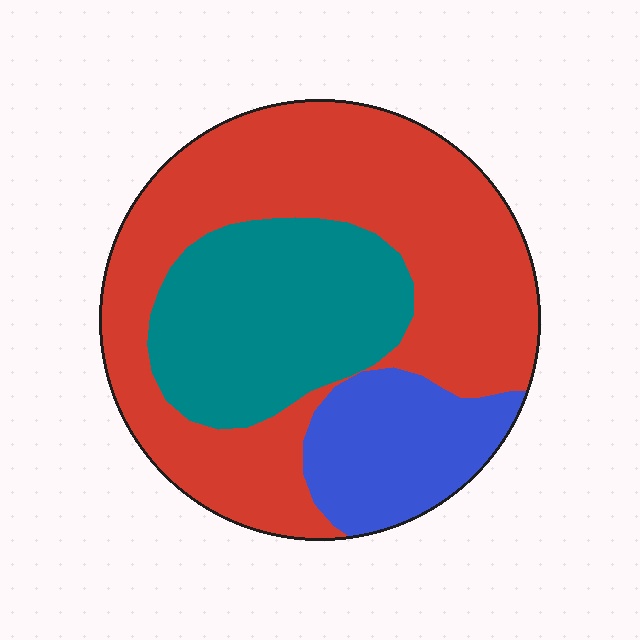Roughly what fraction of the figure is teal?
Teal covers 28% of the figure.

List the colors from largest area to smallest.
From largest to smallest: red, teal, blue.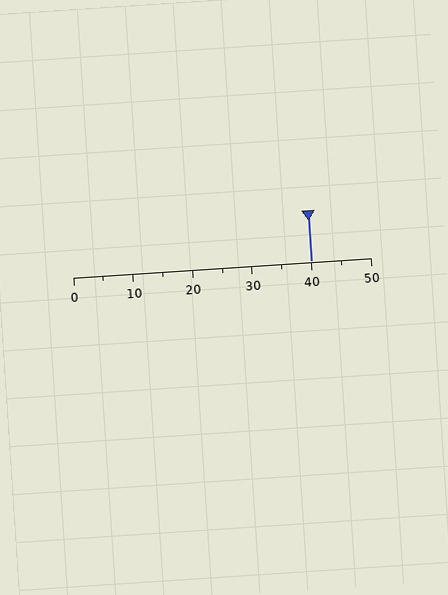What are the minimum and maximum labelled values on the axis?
The axis runs from 0 to 50.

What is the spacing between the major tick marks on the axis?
The major ticks are spaced 10 apart.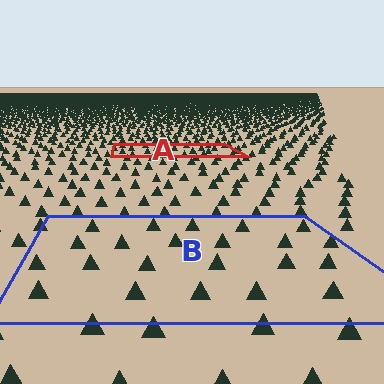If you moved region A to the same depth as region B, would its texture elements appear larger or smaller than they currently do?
They would appear larger. At a closer depth, the same texture elements are projected at a bigger on-screen size.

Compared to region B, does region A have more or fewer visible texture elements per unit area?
Region A has more texture elements per unit area — they are packed more densely because it is farther away.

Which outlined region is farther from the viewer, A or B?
Region A is farther from the viewer — the texture elements inside it appear smaller and more densely packed.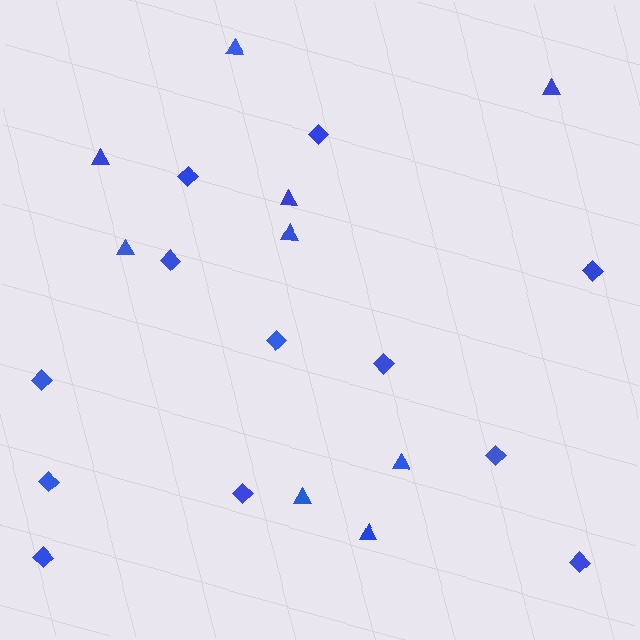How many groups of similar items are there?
There are 2 groups: one group of triangles (9) and one group of diamonds (12).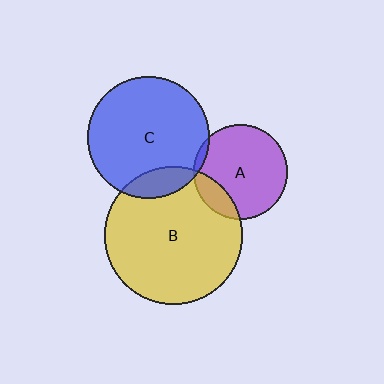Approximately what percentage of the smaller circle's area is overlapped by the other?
Approximately 15%.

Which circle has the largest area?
Circle B (yellow).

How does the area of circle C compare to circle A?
Approximately 1.7 times.